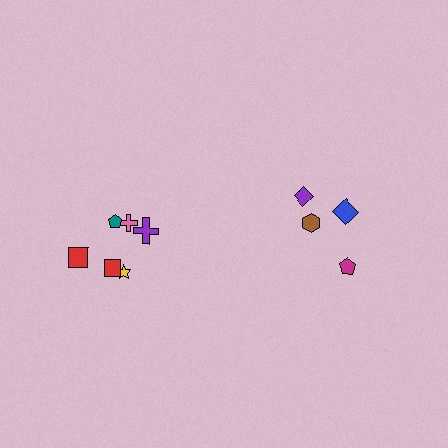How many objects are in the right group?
There are 4 objects.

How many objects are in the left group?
There are 6 objects.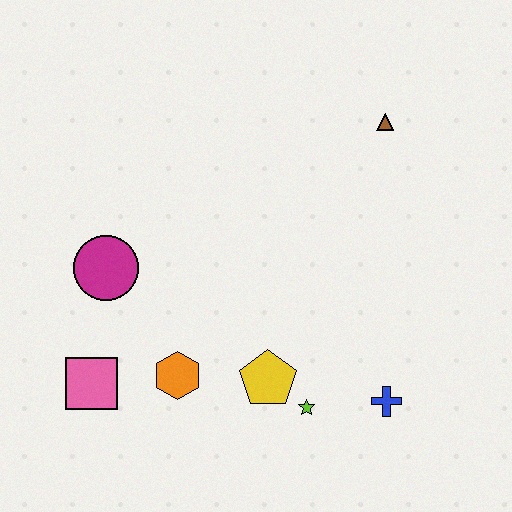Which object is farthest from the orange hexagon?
The brown triangle is farthest from the orange hexagon.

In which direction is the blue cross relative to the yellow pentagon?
The blue cross is to the right of the yellow pentagon.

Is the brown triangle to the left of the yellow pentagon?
No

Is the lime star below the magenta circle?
Yes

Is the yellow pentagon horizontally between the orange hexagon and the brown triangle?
Yes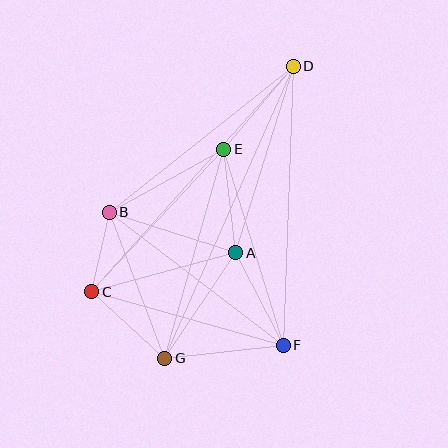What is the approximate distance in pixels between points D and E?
The distance between D and E is approximately 108 pixels.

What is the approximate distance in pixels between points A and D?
The distance between A and D is approximately 195 pixels.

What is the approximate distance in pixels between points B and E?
The distance between B and E is approximately 131 pixels.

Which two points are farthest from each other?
Points D and G are farthest from each other.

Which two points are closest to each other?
Points B and C are closest to each other.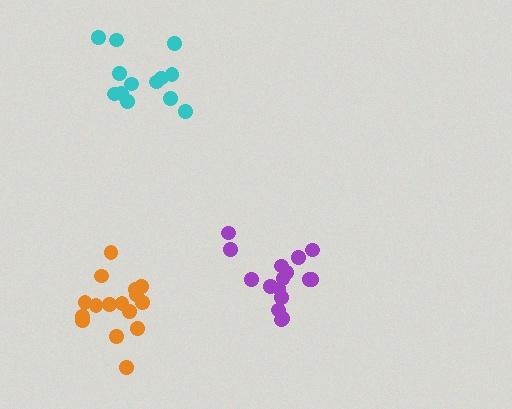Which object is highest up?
The cyan cluster is topmost.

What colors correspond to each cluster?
The clusters are colored: cyan, purple, orange.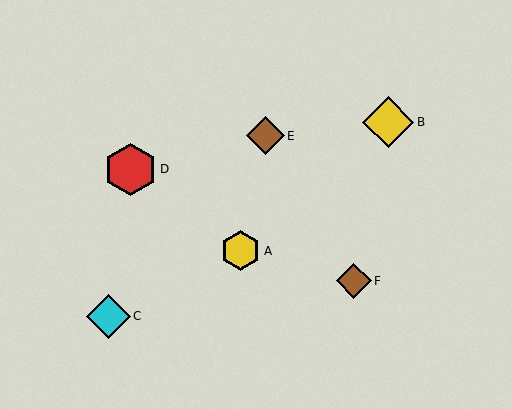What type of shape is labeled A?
Shape A is a yellow hexagon.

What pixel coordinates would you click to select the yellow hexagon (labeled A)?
Click at (241, 251) to select the yellow hexagon A.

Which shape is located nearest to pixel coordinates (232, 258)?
The yellow hexagon (labeled A) at (241, 251) is nearest to that location.